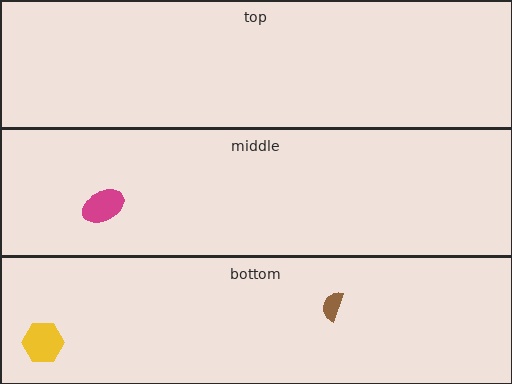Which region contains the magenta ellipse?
The middle region.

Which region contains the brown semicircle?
The bottom region.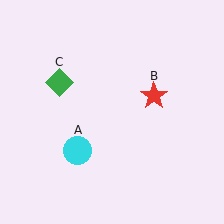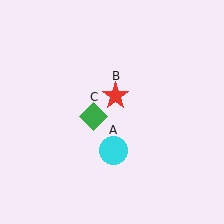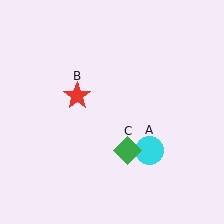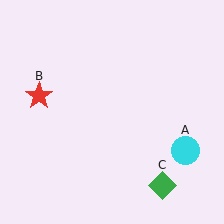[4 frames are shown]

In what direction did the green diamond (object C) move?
The green diamond (object C) moved down and to the right.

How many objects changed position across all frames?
3 objects changed position: cyan circle (object A), red star (object B), green diamond (object C).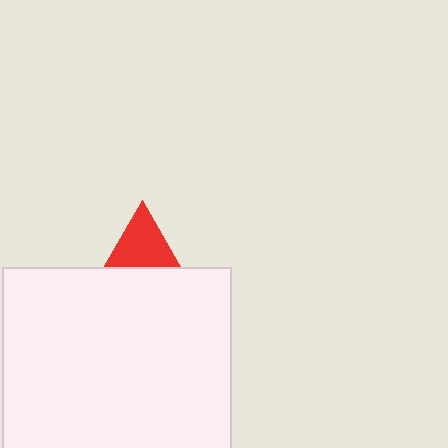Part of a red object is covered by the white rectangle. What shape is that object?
It is a triangle.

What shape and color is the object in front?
The object in front is a white rectangle.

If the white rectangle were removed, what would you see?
You would see the complete red triangle.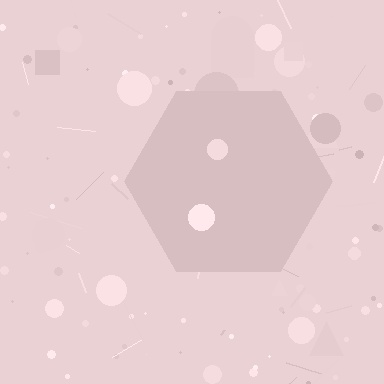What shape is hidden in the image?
A hexagon is hidden in the image.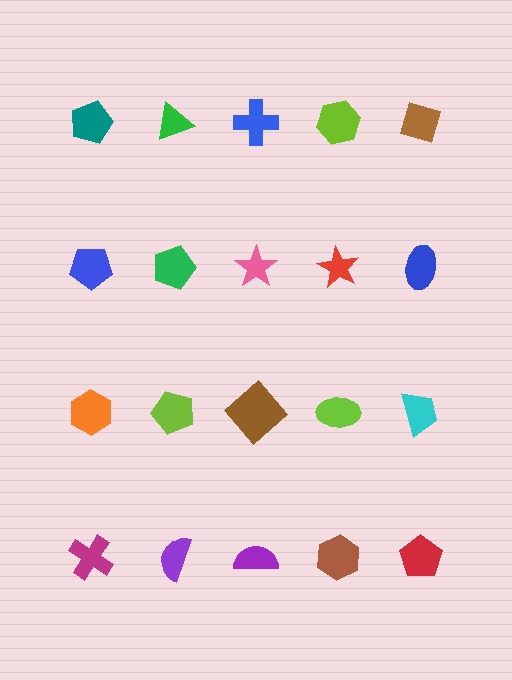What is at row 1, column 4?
A lime hexagon.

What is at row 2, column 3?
A pink star.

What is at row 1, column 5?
A brown diamond.